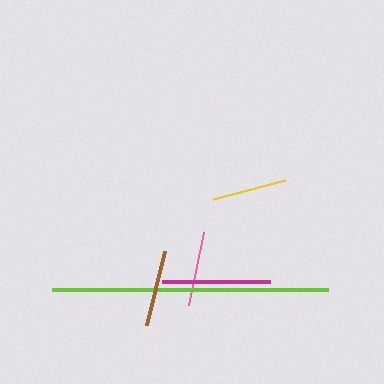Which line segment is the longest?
The lime line is the longest at approximately 276 pixels.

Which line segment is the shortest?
The pink line is the shortest at approximately 74 pixels.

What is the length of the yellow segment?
The yellow segment is approximately 74 pixels long.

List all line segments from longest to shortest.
From longest to shortest: lime, magenta, brown, yellow, pink.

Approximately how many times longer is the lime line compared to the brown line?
The lime line is approximately 3.6 times the length of the brown line.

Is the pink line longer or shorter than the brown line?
The brown line is longer than the pink line.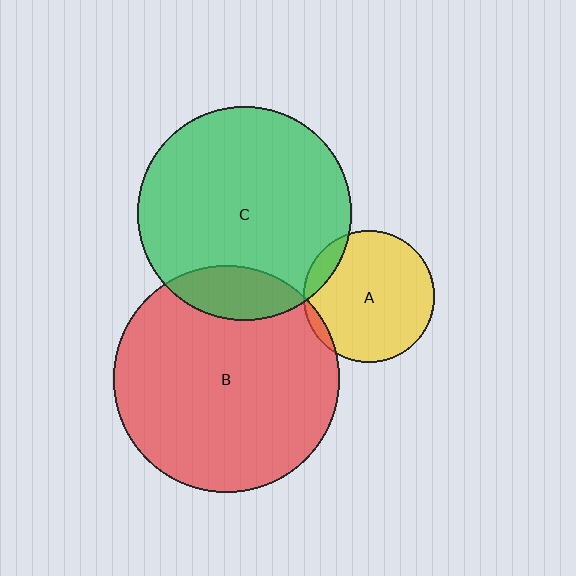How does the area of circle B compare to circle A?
Approximately 3.0 times.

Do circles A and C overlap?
Yes.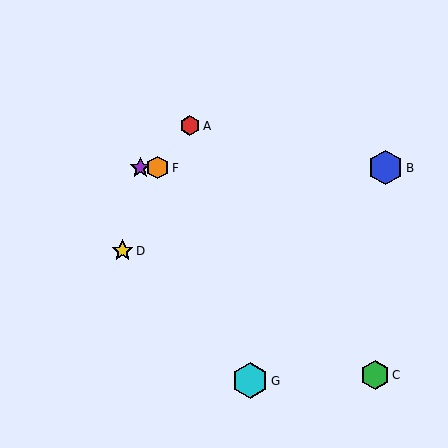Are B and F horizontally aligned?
Yes, both are at y≈168.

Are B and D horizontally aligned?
No, B is at y≈168 and D is at y≈251.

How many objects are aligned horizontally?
3 objects (B, E, F) are aligned horizontally.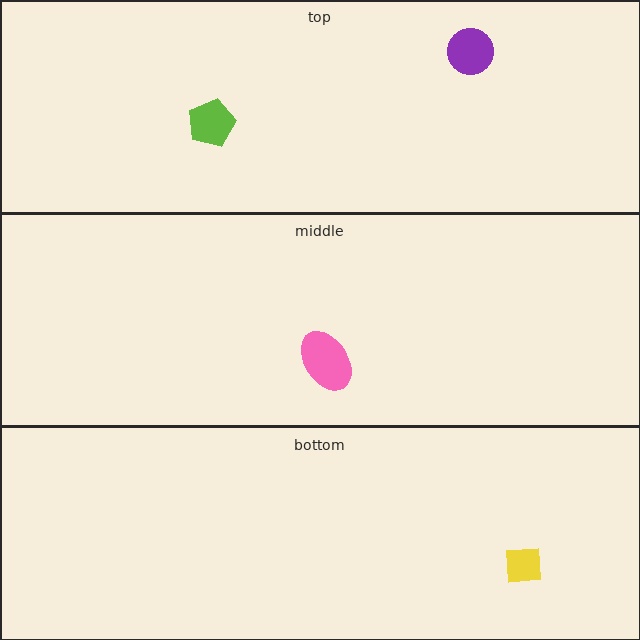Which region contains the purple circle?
The top region.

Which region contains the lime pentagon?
The top region.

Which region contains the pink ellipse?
The middle region.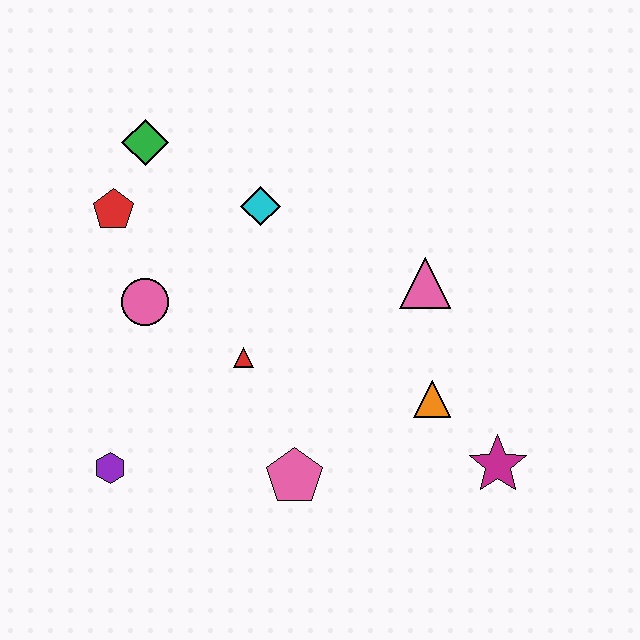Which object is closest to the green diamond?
The red pentagon is closest to the green diamond.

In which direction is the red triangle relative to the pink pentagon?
The red triangle is above the pink pentagon.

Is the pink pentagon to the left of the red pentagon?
No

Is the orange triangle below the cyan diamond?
Yes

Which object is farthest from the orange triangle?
The green diamond is farthest from the orange triangle.